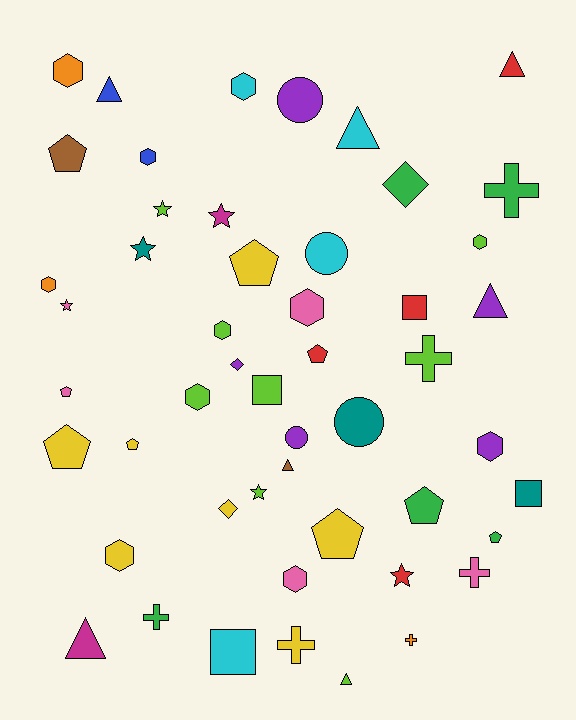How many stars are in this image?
There are 6 stars.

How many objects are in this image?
There are 50 objects.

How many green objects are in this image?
There are 5 green objects.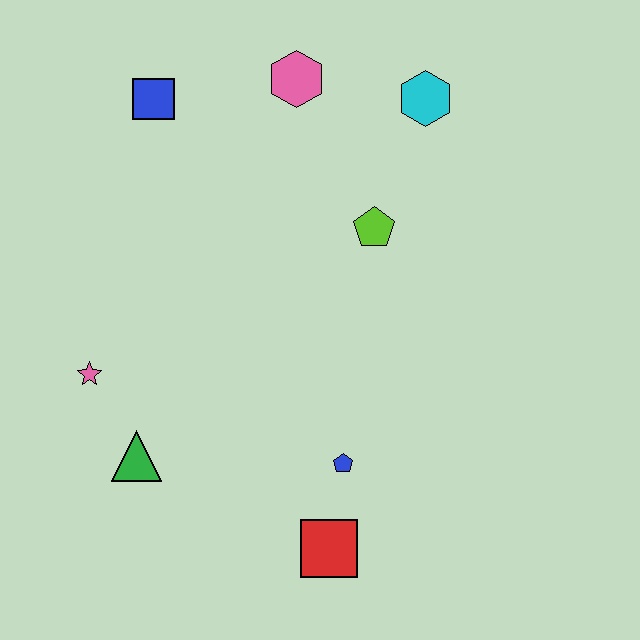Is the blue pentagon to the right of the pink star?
Yes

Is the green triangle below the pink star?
Yes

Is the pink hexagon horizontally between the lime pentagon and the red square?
No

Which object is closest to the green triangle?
The pink star is closest to the green triangle.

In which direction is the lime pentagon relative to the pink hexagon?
The lime pentagon is below the pink hexagon.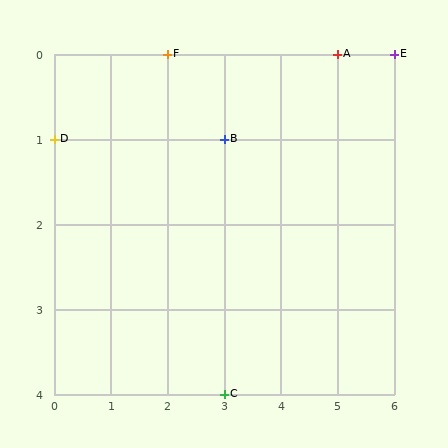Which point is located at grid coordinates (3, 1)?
Point B is at (3, 1).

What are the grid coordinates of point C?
Point C is at grid coordinates (3, 4).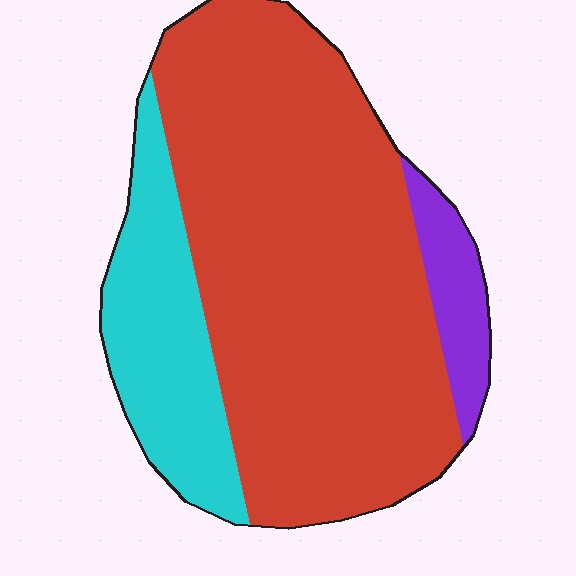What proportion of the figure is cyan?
Cyan takes up about one fifth (1/5) of the figure.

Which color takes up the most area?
Red, at roughly 70%.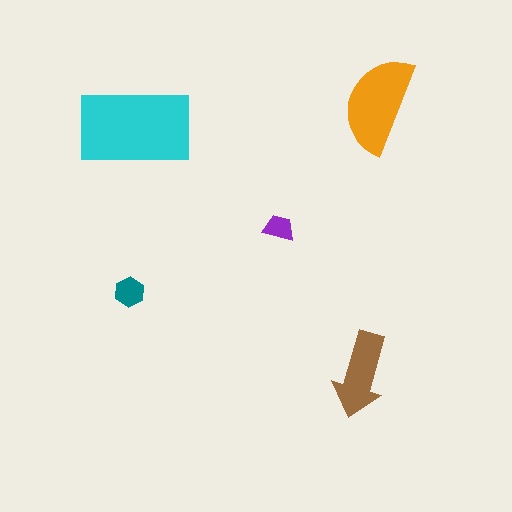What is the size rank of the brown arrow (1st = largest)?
3rd.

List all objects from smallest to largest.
The purple trapezoid, the teal hexagon, the brown arrow, the orange semicircle, the cyan rectangle.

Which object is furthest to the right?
The orange semicircle is rightmost.